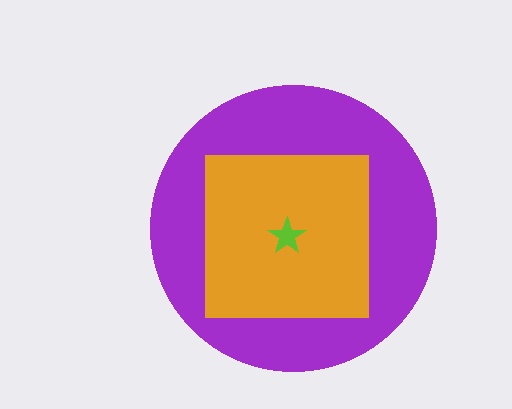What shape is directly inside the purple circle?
The orange square.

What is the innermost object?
The lime star.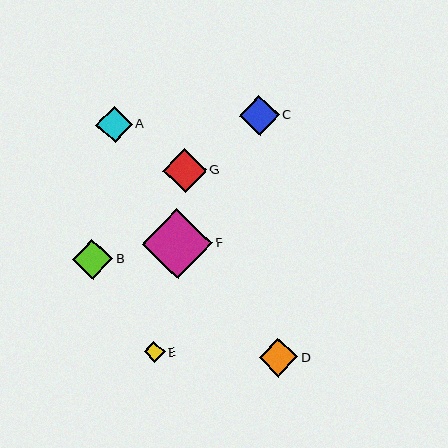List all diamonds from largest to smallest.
From largest to smallest: F, G, B, C, D, A, E.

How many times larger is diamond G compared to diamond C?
Diamond G is approximately 1.1 times the size of diamond C.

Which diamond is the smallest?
Diamond E is the smallest with a size of approximately 21 pixels.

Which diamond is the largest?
Diamond F is the largest with a size of approximately 70 pixels.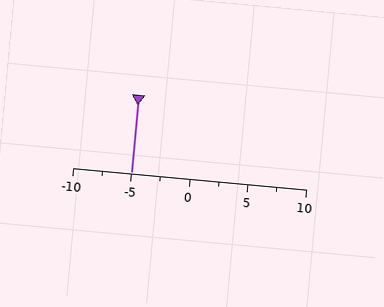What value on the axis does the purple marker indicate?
The marker indicates approximately -5.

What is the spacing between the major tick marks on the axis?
The major ticks are spaced 5 apart.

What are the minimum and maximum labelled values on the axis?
The axis runs from -10 to 10.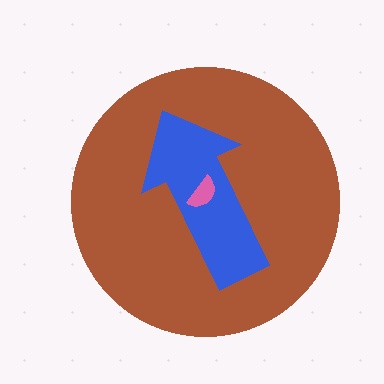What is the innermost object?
The pink semicircle.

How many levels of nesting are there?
3.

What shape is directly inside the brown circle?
The blue arrow.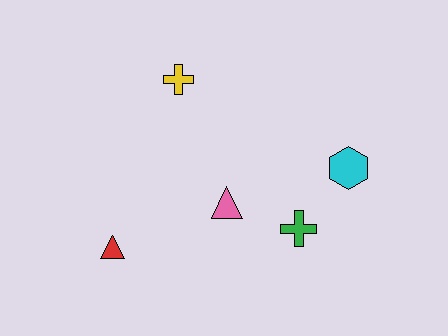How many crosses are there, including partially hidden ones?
There are 2 crosses.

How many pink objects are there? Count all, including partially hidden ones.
There is 1 pink object.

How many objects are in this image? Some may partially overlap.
There are 5 objects.